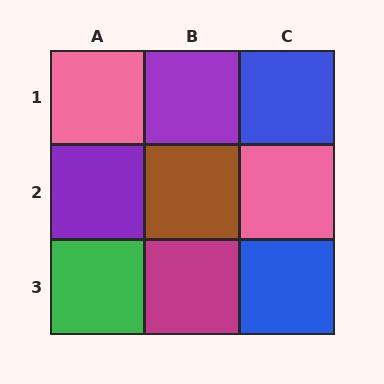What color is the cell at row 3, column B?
Magenta.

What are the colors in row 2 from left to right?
Purple, brown, pink.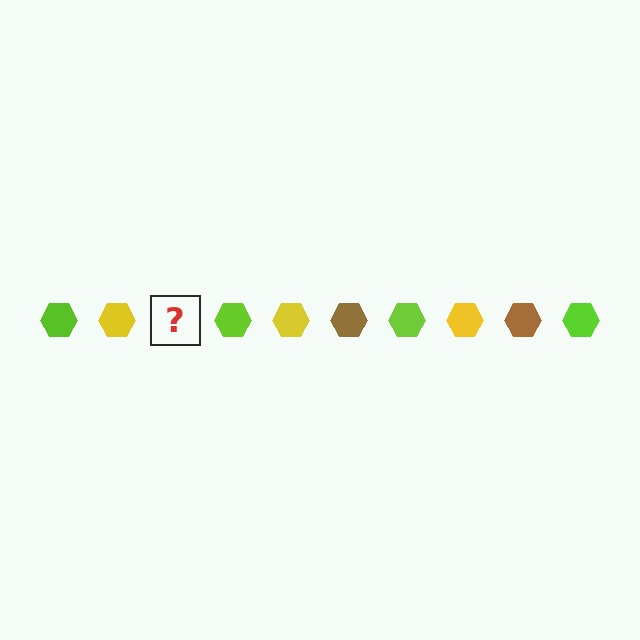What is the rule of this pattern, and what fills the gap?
The rule is that the pattern cycles through lime, yellow, brown hexagons. The gap should be filled with a brown hexagon.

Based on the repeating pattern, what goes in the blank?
The blank should be a brown hexagon.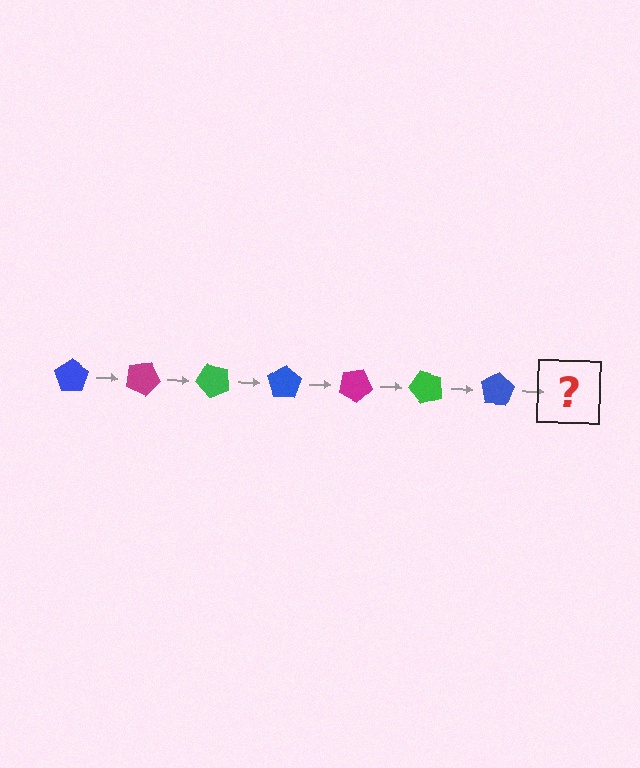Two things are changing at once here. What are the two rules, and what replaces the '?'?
The two rules are that it rotates 25 degrees each step and the color cycles through blue, magenta, and green. The '?' should be a magenta pentagon, rotated 175 degrees from the start.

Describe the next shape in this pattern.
It should be a magenta pentagon, rotated 175 degrees from the start.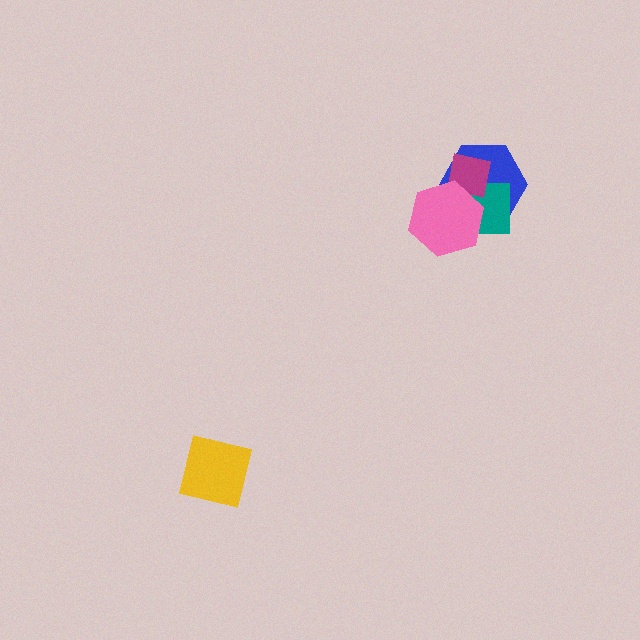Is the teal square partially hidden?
Yes, it is partially covered by another shape.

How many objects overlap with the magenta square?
3 objects overlap with the magenta square.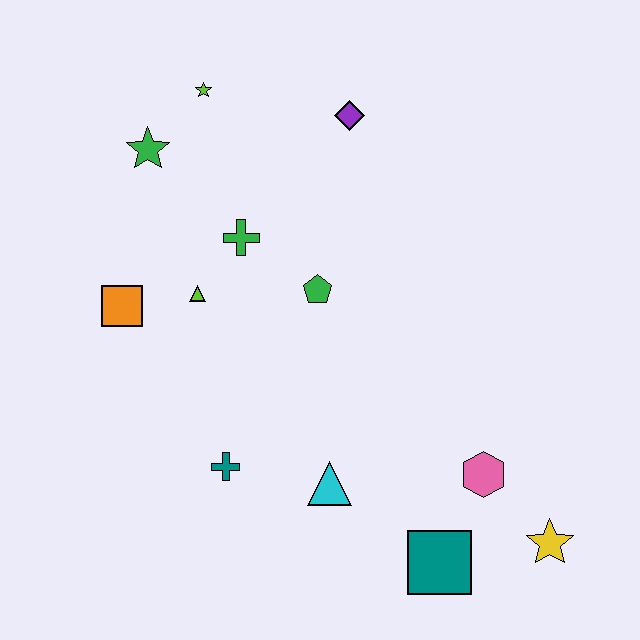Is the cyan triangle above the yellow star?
Yes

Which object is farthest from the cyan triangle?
The lime star is farthest from the cyan triangle.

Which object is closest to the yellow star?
The pink hexagon is closest to the yellow star.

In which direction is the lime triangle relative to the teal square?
The lime triangle is above the teal square.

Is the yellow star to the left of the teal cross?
No